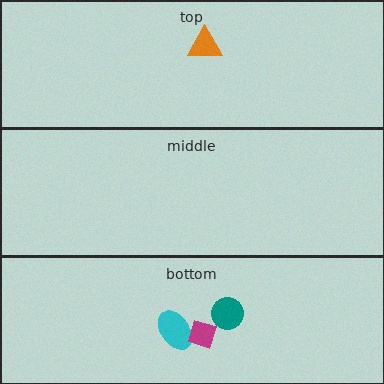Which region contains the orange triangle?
The top region.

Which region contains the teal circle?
The bottom region.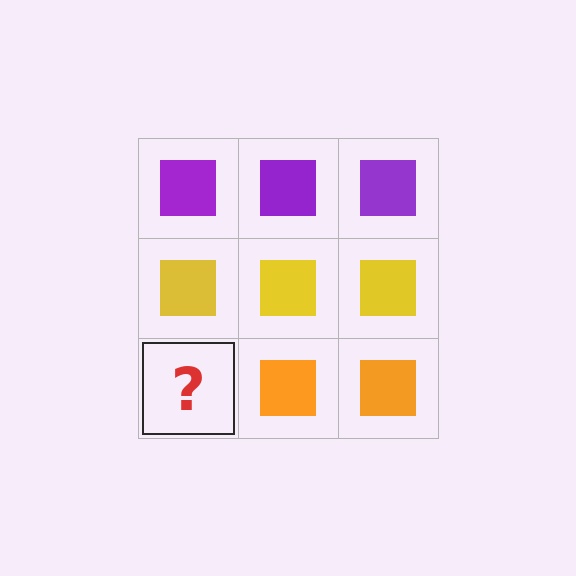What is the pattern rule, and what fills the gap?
The rule is that each row has a consistent color. The gap should be filled with an orange square.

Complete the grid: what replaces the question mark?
The question mark should be replaced with an orange square.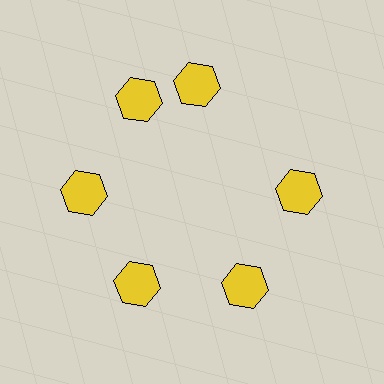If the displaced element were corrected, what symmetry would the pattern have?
It would have 6-fold rotational symmetry — the pattern would map onto itself every 60 degrees.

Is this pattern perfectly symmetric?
No. The 6 yellow hexagons are arranged in a ring, but one element near the 1 o'clock position is rotated out of alignment along the ring, breaking the 6-fold rotational symmetry.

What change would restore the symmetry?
The symmetry would be restored by rotating it back into even spacing with its neighbors so that all 6 hexagons sit at equal angles and equal distance from the center.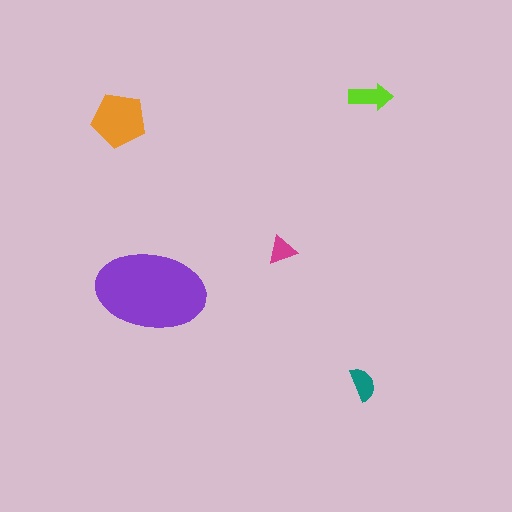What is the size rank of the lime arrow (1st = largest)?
3rd.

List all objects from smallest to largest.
The magenta triangle, the teal semicircle, the lime arrow, the orange pentagon, the purple ellipse.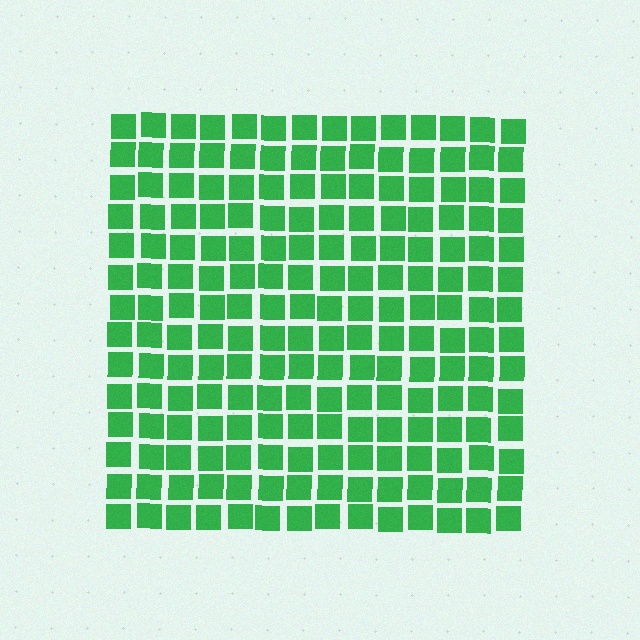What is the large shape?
The large shape is a square.